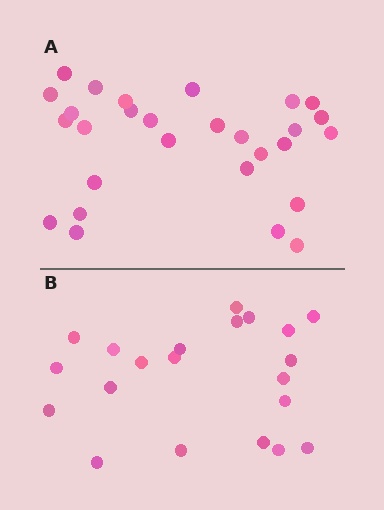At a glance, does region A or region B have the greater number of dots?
Region A (the top region) has more dots.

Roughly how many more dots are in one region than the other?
Region A has roughly 8 or so more dots than region B.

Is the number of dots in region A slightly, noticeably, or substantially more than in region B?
Region A has noticeably more, but not dramatically so. The ratio is roughly 1.3 to 1.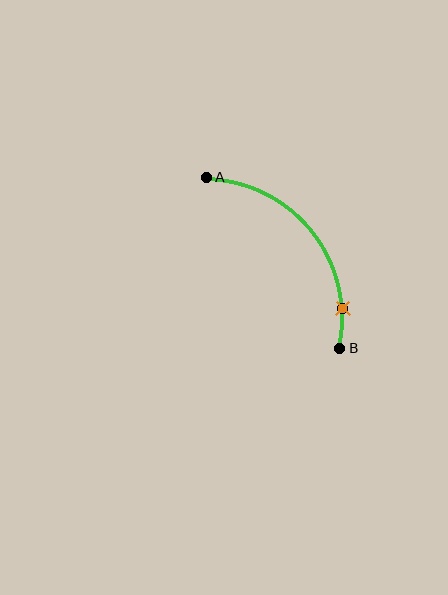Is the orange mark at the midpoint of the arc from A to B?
No. The orange mark lies on the arc but is closer to endpoint B. The arc midpoint would be at the point on the curve equidistant along the arc from both A and B.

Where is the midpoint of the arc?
The arc midpoint is the point on the curve farthest from the straight line joining A and B. It sits above and to the right of that line.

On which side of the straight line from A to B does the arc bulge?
The arc bulges above and to the right of the straight line connecting A and B.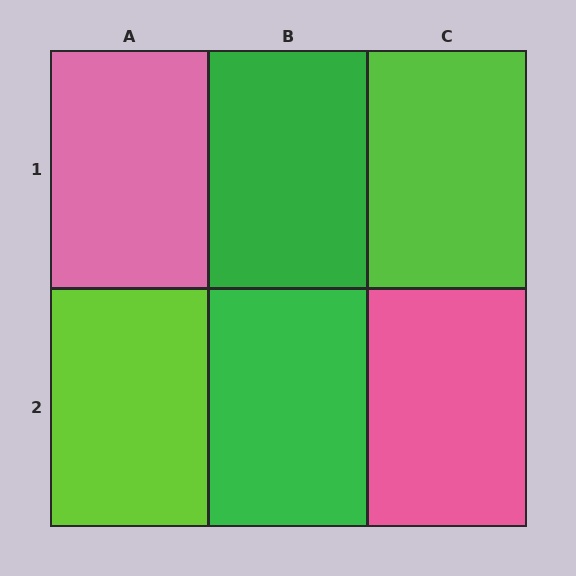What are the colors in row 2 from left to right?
Lime, green, pink.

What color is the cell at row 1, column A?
Pink.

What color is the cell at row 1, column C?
Lime.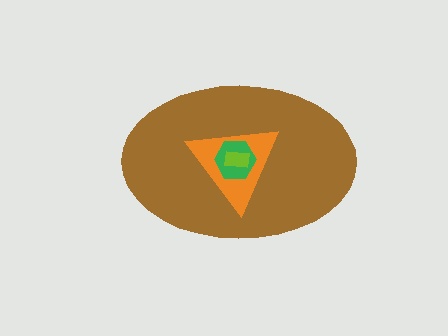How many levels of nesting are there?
4.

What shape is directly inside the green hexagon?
The lime rectangle.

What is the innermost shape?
The lime rectangle.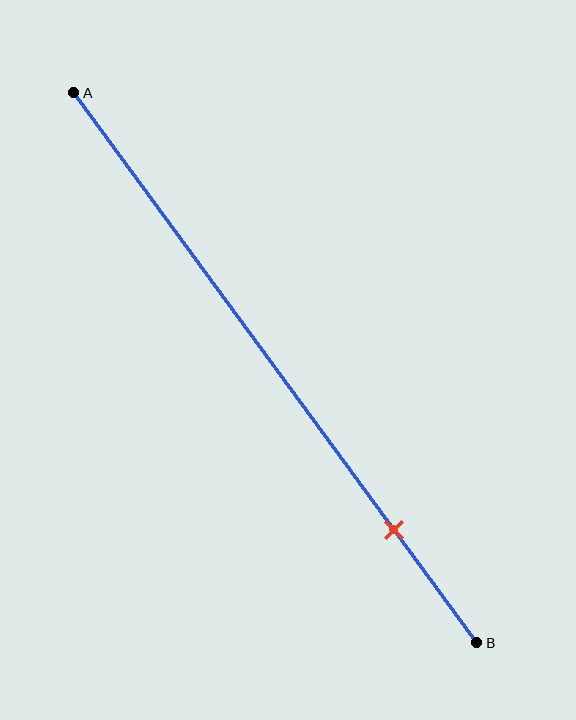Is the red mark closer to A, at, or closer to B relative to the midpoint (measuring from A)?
The red mark is closer to point B than the midpoint of segment AB.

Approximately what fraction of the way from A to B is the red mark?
The red mark is approximately 80% of the way from A to B.